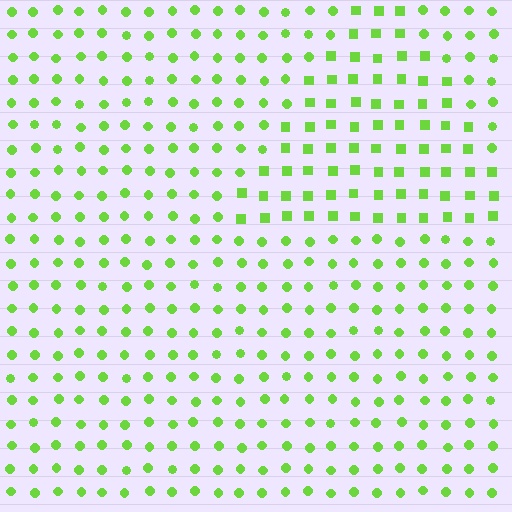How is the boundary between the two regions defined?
The boundary is defined by a change in element shape: squares inside vs. circles outside. All elements share the same color and spacing.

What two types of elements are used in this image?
The image uses squares inside the triangle region and circles outside it.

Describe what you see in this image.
The image is filled with small lime elements arranged in a uniform grid. A triangle-shaped region contains squares, while the surrounding area contains circles. The boundary is defined purely by the change in element shape.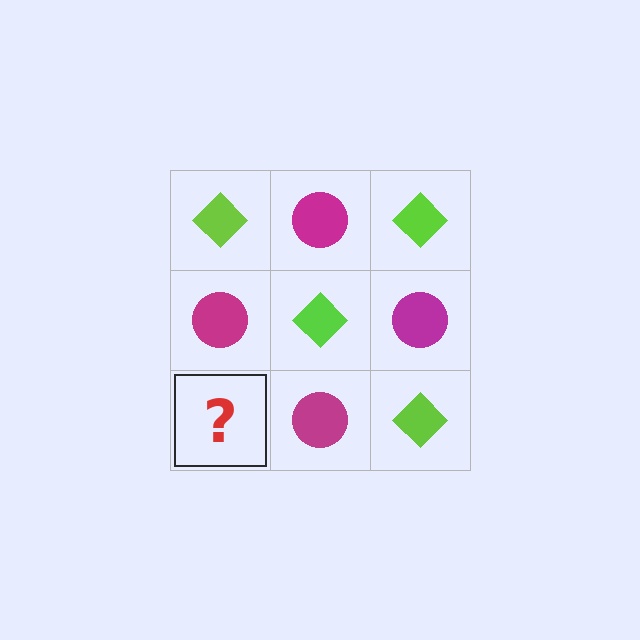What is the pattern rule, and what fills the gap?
The rule is that it alternates lime diamond and magenta circle in a checkerboard pattern. The gap should be filled with a lime diamond.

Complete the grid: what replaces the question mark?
The question mark should be replaced with a lime diamond.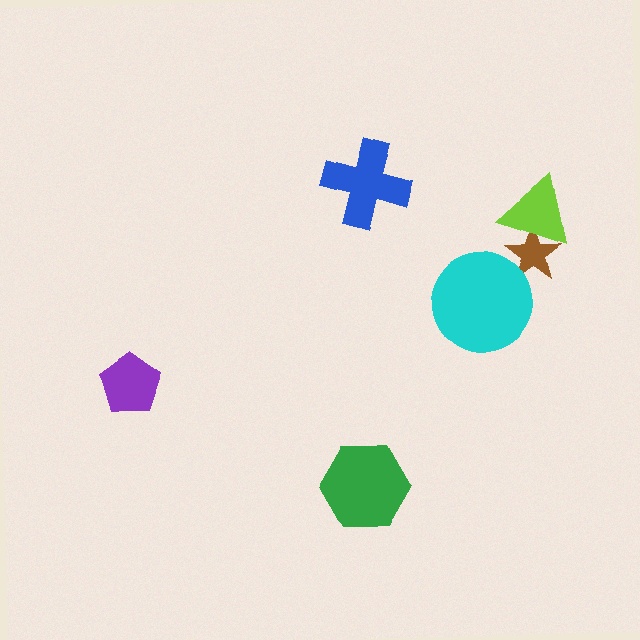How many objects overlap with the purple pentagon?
0 objects overlap with the purple pentagon.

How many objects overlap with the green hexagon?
0 objects overlap with the green hexagon.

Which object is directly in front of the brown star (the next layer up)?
The lime triangle is directly in front of the brown star.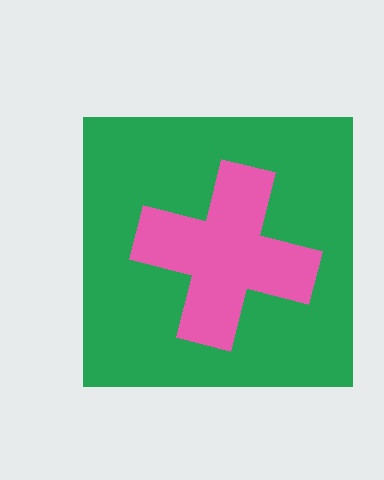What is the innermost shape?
The pink cross.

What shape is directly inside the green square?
The pink cross.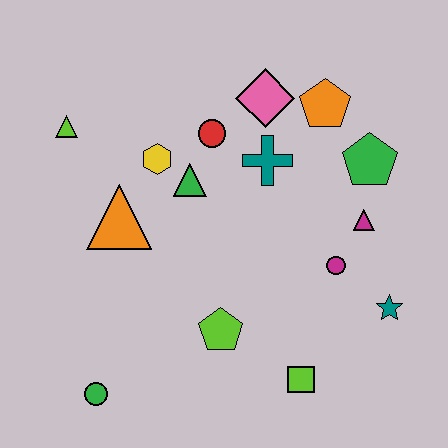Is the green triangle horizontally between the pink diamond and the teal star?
No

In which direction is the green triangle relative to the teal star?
The green triangle is to the left of the teal star.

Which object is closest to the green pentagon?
The magenta triangle is closest to the green pentagon.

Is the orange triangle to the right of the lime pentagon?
No